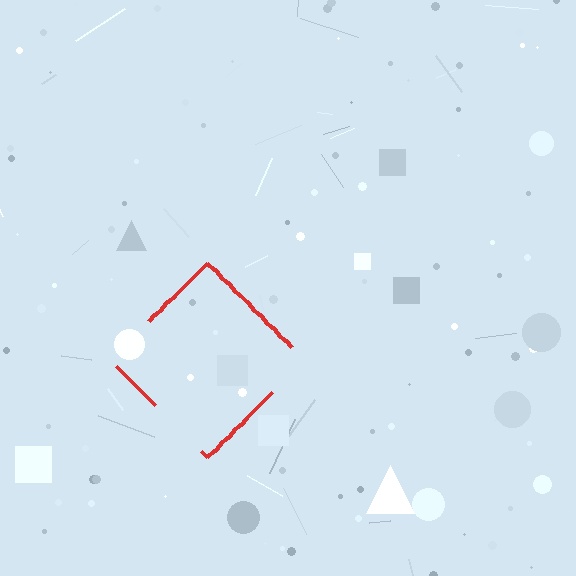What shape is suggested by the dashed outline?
The dashed outline suggests a diamond.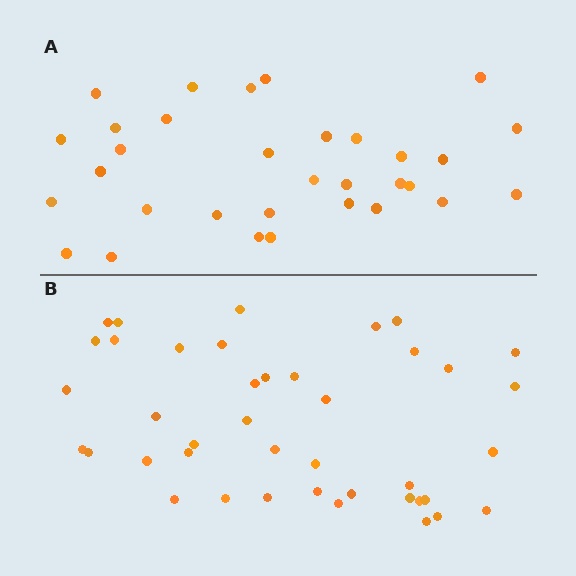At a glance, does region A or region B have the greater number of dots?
Region B (the bottom region) has more dots.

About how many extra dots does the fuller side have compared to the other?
Region B has roughly 8 or so more dots than region A.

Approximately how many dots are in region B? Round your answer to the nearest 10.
About 40 dots. (The exact count is 41, which rounds to 40.)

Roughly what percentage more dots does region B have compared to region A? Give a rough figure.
About 30% more.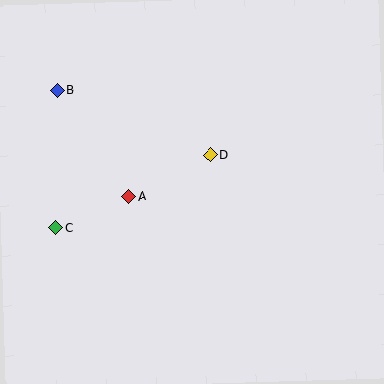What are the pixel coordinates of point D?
Point D is at (210, 155).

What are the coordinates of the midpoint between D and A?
The midpoint between D and A is at (170, 176).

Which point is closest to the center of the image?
Point D at (210, 155) is closest to the center.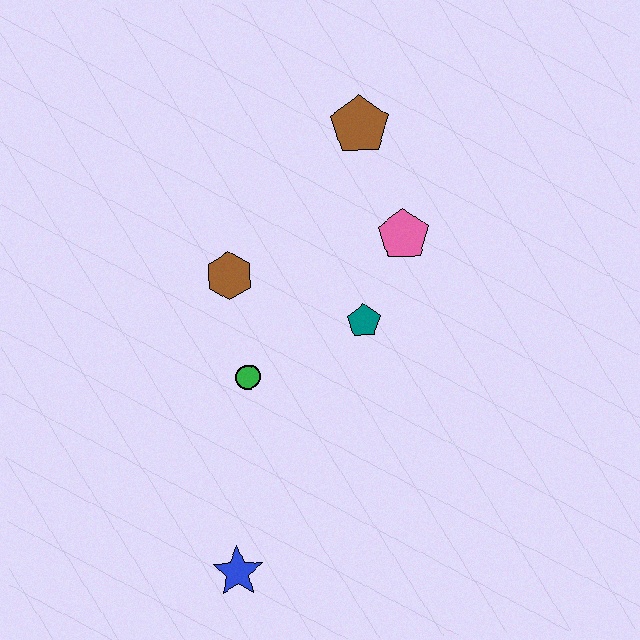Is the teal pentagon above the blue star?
Yes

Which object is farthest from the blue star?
The brown pentagon is farthest from the blue star.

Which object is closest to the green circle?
The brown hexagon is closest to the green circle.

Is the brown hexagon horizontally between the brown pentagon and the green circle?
No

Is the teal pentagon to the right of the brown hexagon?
Yes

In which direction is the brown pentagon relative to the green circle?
The brown pentagon is above the green circle.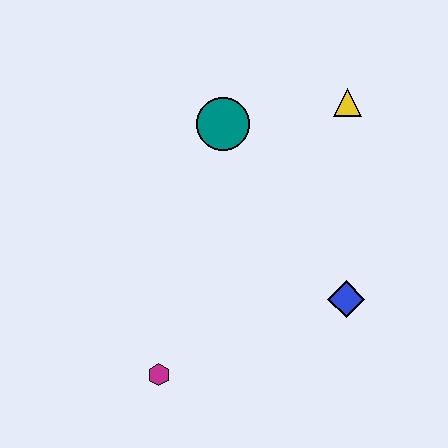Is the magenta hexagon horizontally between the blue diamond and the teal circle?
No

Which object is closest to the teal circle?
The yellow triangle is closest to the teal circle.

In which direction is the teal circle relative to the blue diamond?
The teal circle is above the blue diamond.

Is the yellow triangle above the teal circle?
Yes